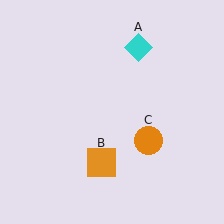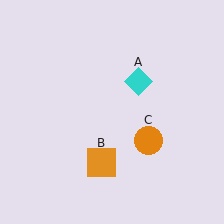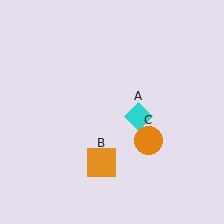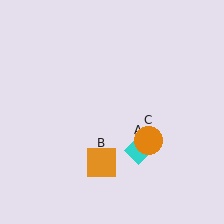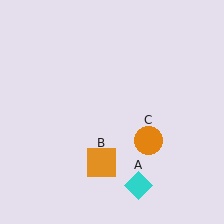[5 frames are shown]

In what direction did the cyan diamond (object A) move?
The cyan diamond (object A) moved down.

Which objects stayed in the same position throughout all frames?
Orange square (object B) and orange circle (object C) remained stationary.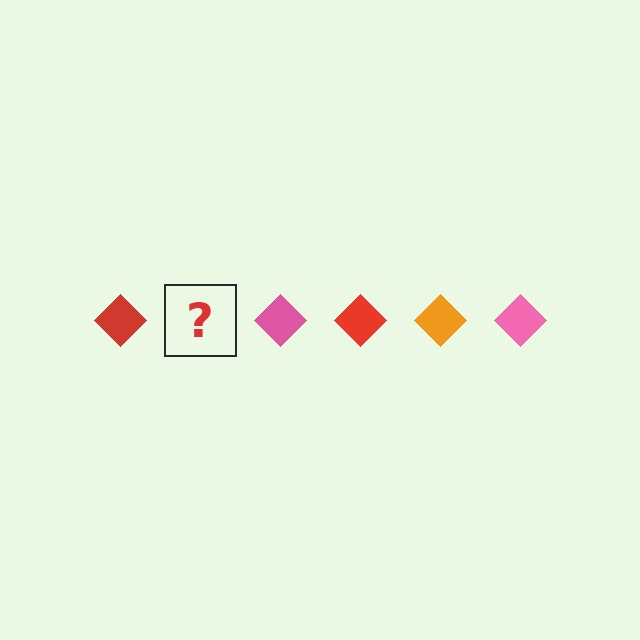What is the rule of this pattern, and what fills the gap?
The rule is that the pattern cycles through red, orange, pink diamonds. The gap should be filled with an orange diamond.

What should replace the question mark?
The question mark should be replaced with an orange diamond.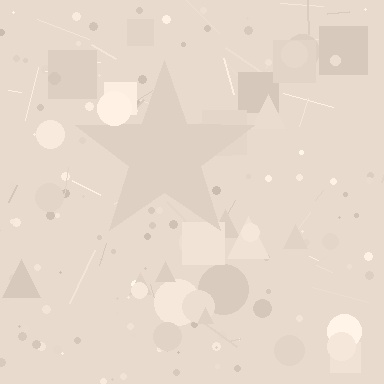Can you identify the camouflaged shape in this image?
The camouflaged shape is a star.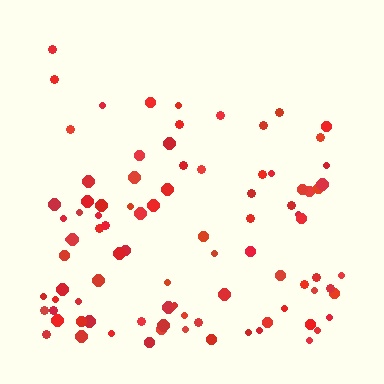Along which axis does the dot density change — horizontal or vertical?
Vertical.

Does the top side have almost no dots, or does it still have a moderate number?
Still a moderate number, just noticeably fewer than the bottom.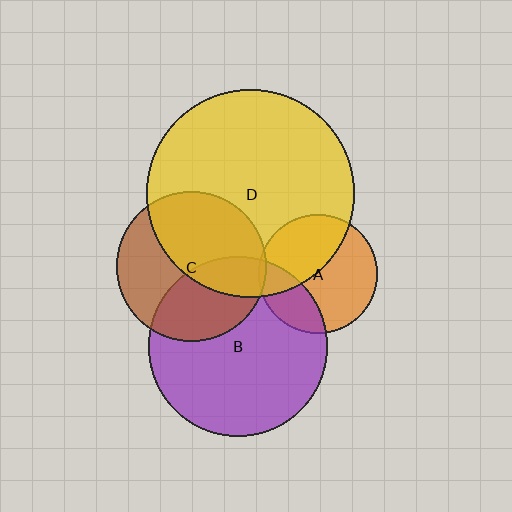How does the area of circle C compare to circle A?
Approximately 1.6 times.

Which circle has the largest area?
Circle D (yellow).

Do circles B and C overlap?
Yes.